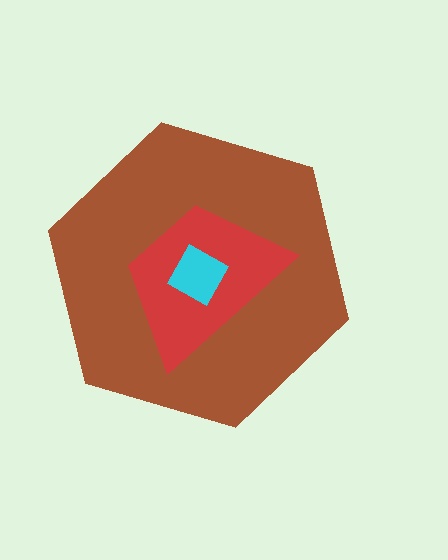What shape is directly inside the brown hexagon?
The red trapezoid.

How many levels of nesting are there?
3.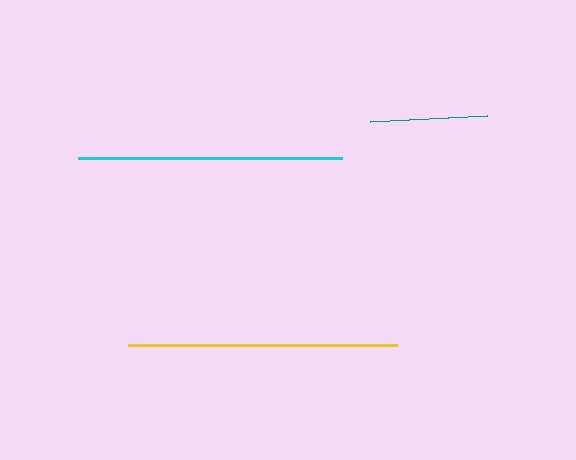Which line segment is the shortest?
The teal line is the shortest at approximately 117 pixels.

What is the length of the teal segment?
The teal segment is approximately 117 pixels long.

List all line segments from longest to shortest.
From longest to shortest: yellow, cyan, teal.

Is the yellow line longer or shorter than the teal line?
The yellow line is longer than the teal line.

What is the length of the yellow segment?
The yellow segment is approximately 269 pixels long.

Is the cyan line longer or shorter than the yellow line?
The yellow line is longer than the cyan line.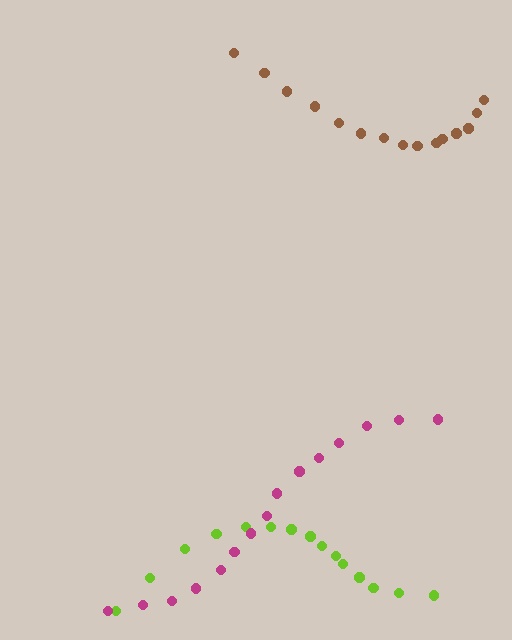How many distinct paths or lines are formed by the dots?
There are 3 distinct paths.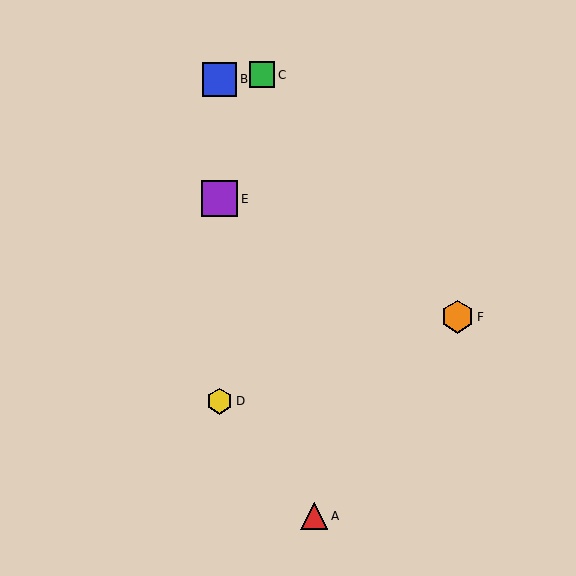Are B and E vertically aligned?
Yes, both are at x≈219.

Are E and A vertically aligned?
No, E is at x≈219 and A is at x≈314.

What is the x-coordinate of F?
Object F is at x≈457.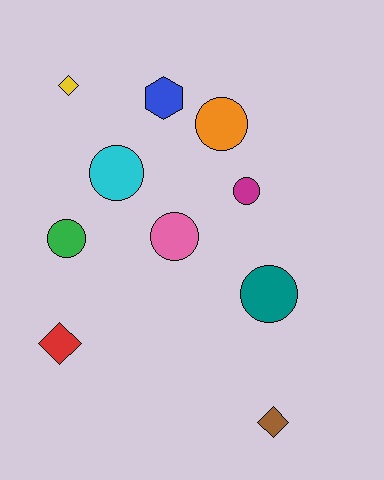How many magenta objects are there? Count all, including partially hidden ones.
There is 1 magenta object.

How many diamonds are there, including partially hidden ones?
There are 3 diamonds.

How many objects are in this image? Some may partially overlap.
There are 10 objects.